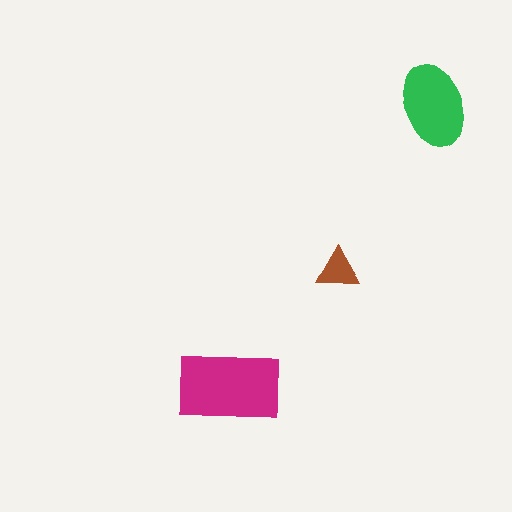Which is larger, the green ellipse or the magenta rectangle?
The magenta rectangle.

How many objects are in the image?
There are 3 objects in the image.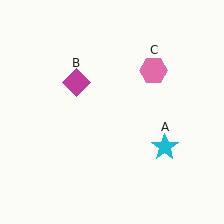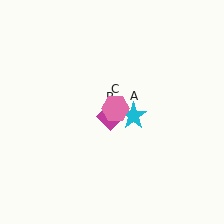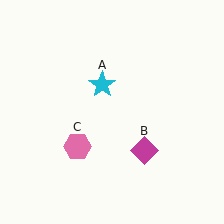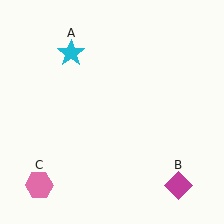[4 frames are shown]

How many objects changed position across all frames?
3 objects changed position: cyan star (object A), magenta diamond (object B), pink hexagon (object C).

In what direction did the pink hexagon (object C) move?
The pink hexagon (object C) moved down and to the left.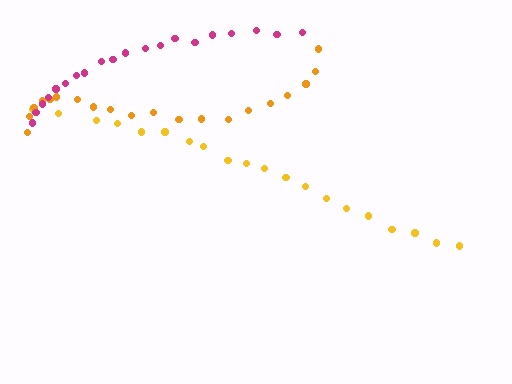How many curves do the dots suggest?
There are 3 distinct paths.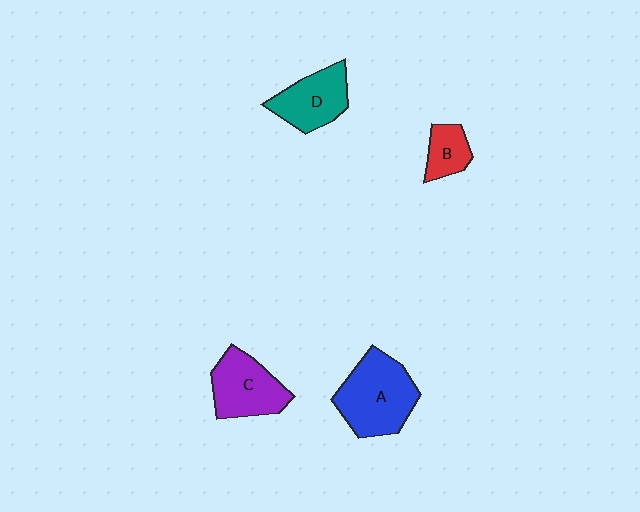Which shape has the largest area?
Shape A (blue).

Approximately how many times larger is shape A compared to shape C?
Approximately 1.3 times.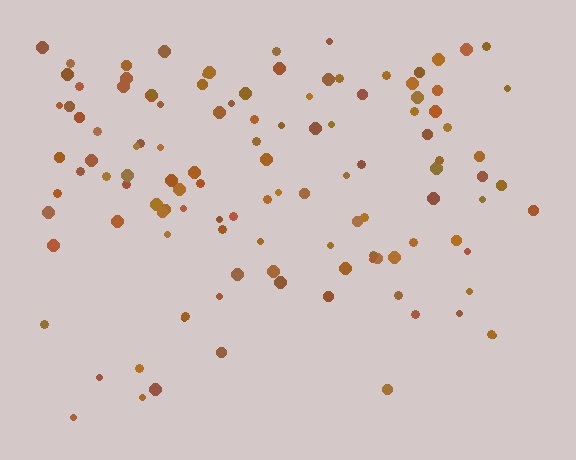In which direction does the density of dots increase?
From bottom to top, with the top side densest.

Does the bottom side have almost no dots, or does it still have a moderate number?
Still a moderate number, just noticeably fewer than the top.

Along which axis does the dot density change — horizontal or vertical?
Vertical.